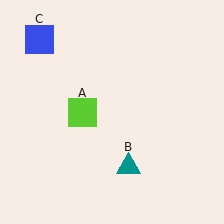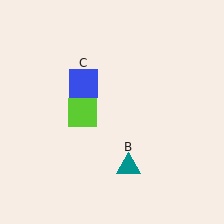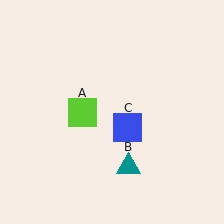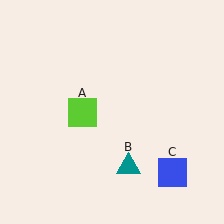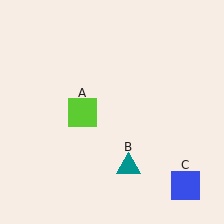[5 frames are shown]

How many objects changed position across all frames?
1 object changed position: blue square (object C).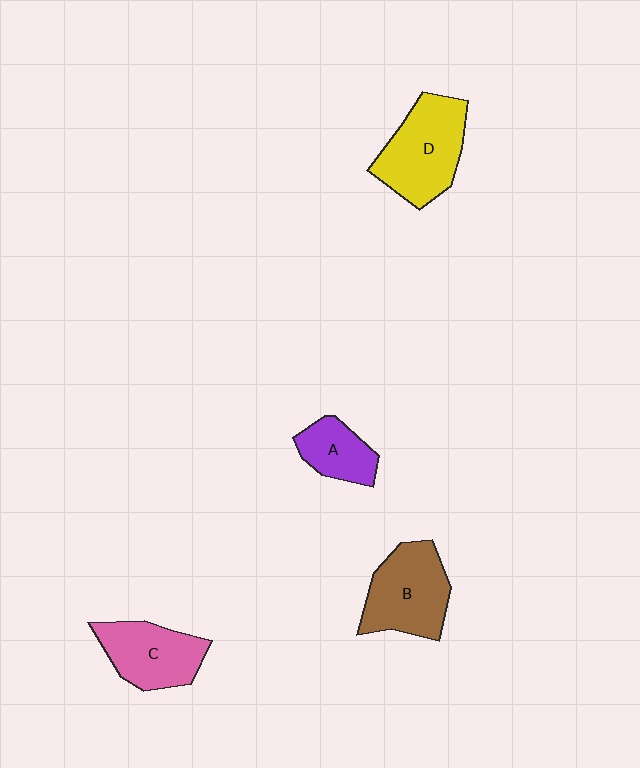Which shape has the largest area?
Shape D (yellow).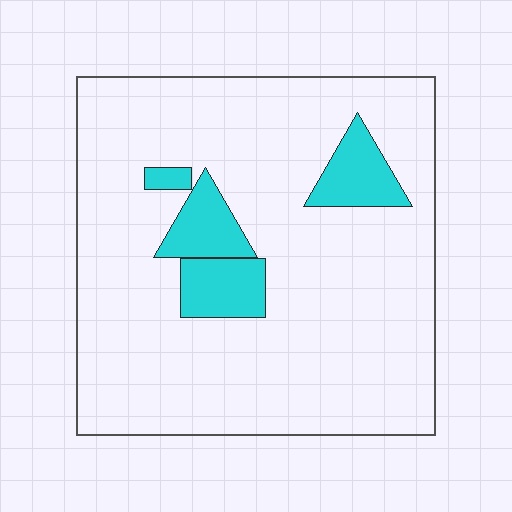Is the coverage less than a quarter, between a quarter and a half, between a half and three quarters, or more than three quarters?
Less than a quarter.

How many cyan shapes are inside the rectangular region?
4.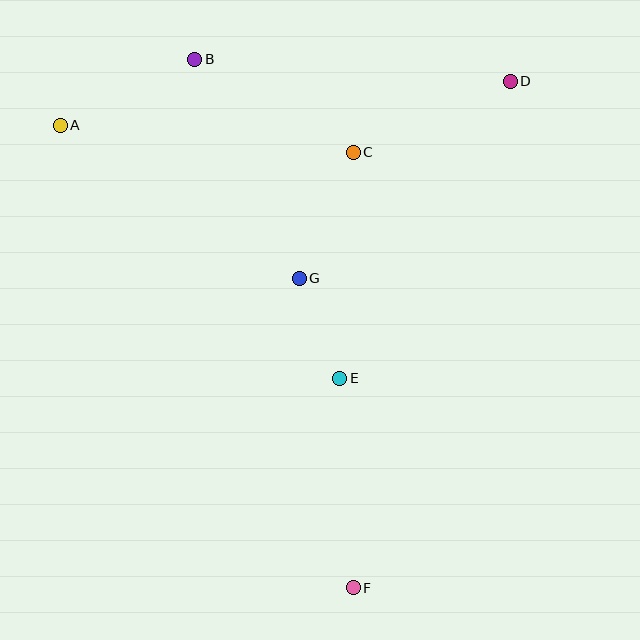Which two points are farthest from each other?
Points B and F are farthest from each other.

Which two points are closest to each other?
Points E and G are closest to each other.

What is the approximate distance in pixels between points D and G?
The distance between D and G is approximately 289 pixels.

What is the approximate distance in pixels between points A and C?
The distance between A and C is approximately 294 pixels.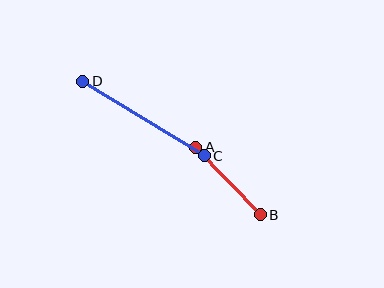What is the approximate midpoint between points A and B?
The midpoint is at approximately (228, 181) pixels.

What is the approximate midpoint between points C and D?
The midpoint is at approximately (143, 119) pixels.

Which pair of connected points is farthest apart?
Points C and D are farthest apart.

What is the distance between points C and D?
The distance is approximately 143 pixels.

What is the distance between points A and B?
The distance is approximately 93 pixels.